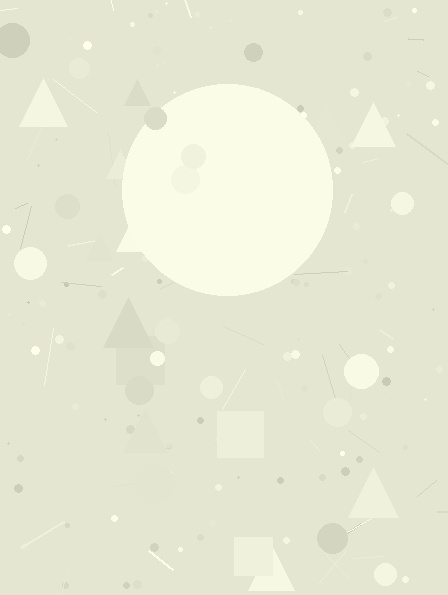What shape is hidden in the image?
A circle is hidden in the image.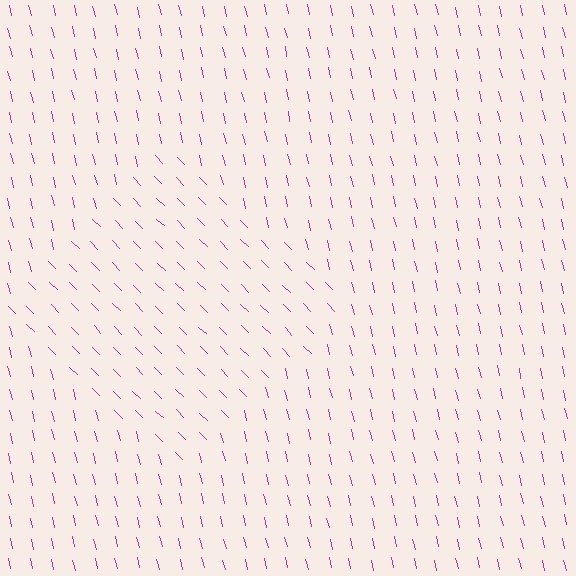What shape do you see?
I see a diamond.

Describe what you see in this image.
The image is filled with small magenta line segments. A diamond region in the image has lines oriented differently from the surrounding lines, creating a visible texture boundary.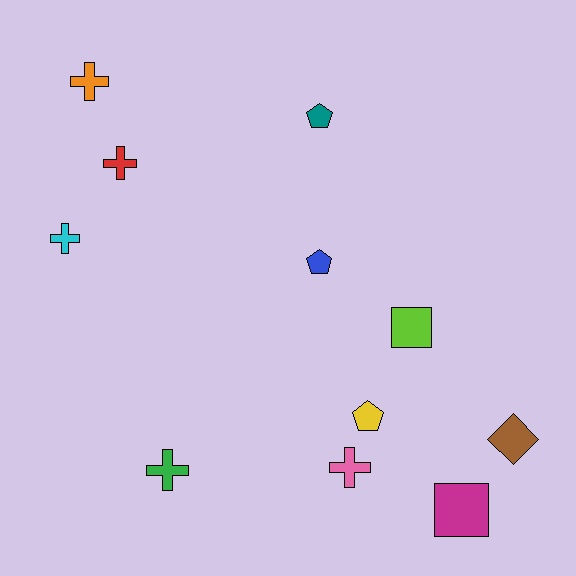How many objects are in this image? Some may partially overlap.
There are 11 objects.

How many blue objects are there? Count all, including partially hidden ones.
There is 1 blue object.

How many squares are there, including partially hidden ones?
There are 2 squares.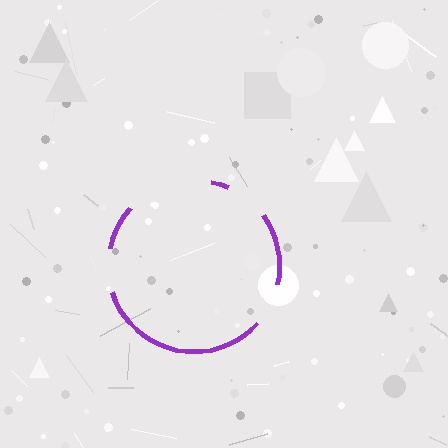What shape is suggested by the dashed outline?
The dashed outline suggests a circle.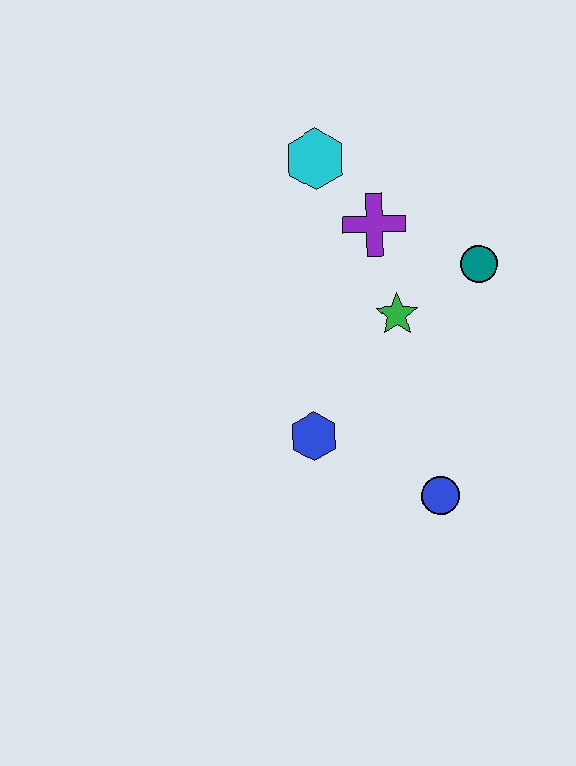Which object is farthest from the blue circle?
The cyan hexagon is farthest from the blue circle.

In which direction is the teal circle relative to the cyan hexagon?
The teal circle is to the right of the cyan hexagon.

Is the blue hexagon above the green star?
No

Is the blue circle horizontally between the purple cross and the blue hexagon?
No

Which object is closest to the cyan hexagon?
The purple cross is closest to the cyan hexagon.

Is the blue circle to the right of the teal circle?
No